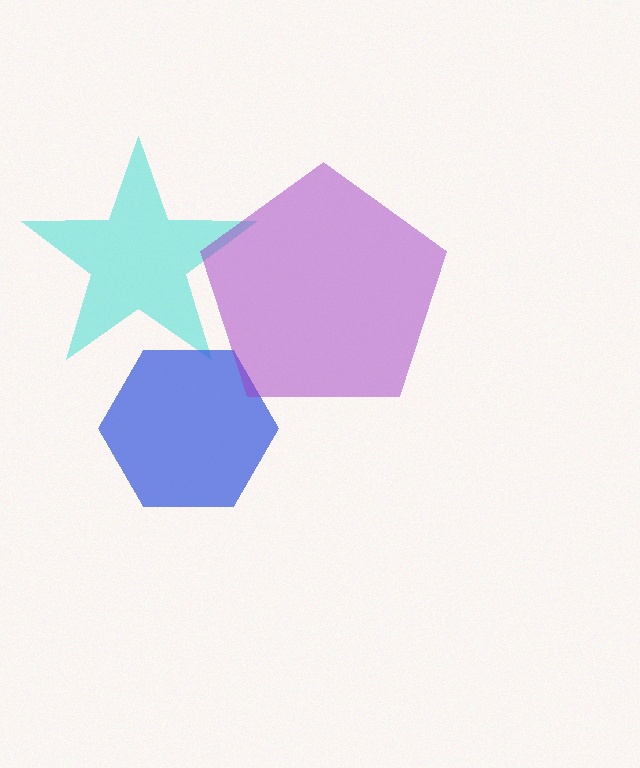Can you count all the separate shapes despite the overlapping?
Yes, there are 3 separate shapes.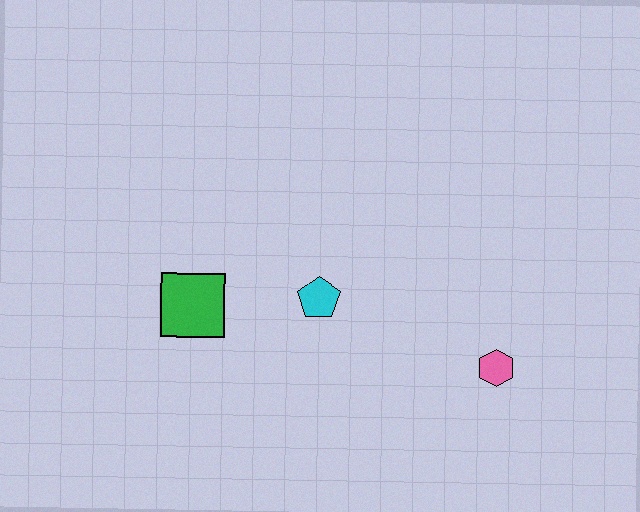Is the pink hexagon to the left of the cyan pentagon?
No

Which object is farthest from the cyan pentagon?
The pink hexagon is farthest from the cyan pentagon.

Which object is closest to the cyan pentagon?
The green square is closest to the cyan pentagon.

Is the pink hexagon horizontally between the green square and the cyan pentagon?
No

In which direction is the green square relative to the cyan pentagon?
The green square is to the left of the cyan pentagon.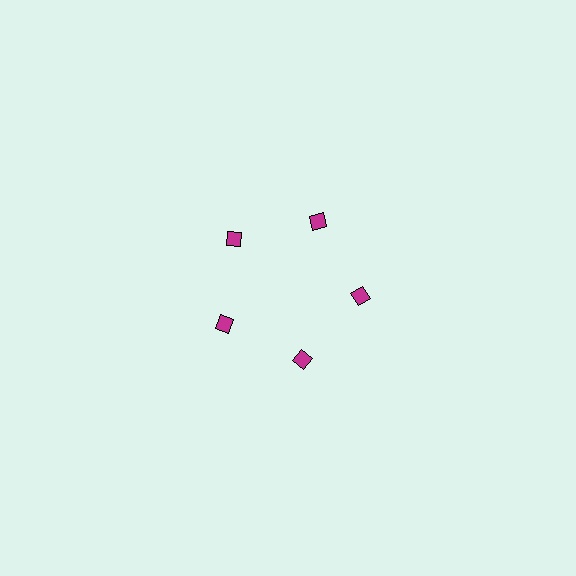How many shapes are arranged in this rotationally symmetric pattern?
There are 5 shapes, arranged in 5 groups of 1.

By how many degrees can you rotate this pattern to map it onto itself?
The pattern maps onto itself every 72 degrees of rotation.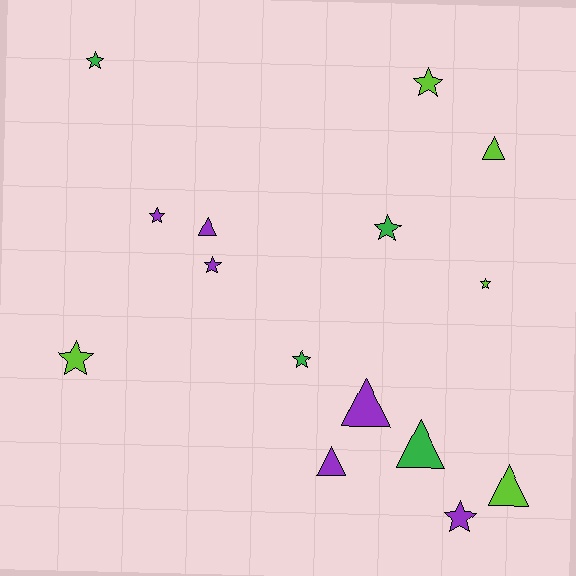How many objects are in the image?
There are 15 objects.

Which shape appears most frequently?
Star, with 9 objects.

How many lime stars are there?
There are 3 lime stars.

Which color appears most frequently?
Purple, with 6 objects.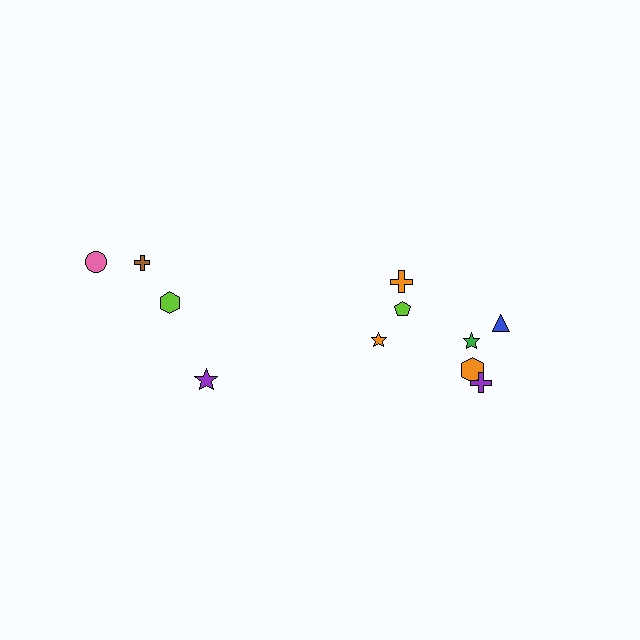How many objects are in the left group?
There are 4 objects.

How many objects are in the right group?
There are 7 objects.